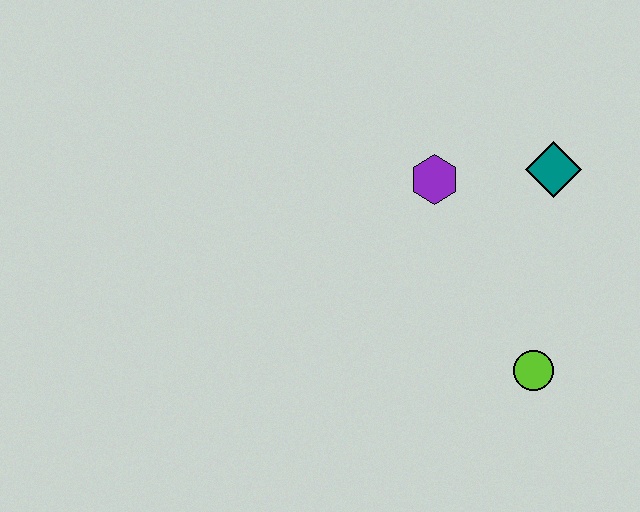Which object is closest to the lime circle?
The teal diamond is closest to the lime circle.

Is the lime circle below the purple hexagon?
Yes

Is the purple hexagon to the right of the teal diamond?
No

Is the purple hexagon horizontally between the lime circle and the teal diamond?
No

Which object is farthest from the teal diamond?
The lime circle is farthest from the teal diamond.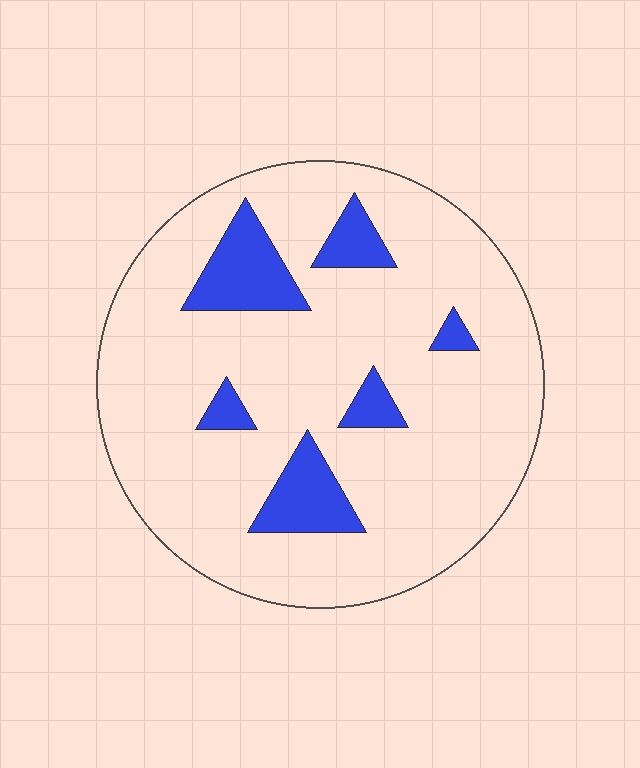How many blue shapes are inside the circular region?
6.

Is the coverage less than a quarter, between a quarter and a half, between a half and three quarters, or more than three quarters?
Less than a quarter.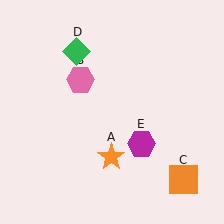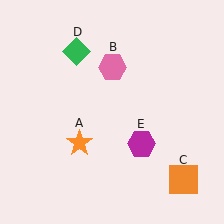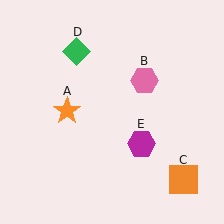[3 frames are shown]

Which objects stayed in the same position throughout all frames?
Orange square (object C) and green diamond (object D) and magenta hexagon (object E) remained stationary.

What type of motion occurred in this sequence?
The orange star (object A), pink hexagon (object B) rotated clockwise around the center of the scene.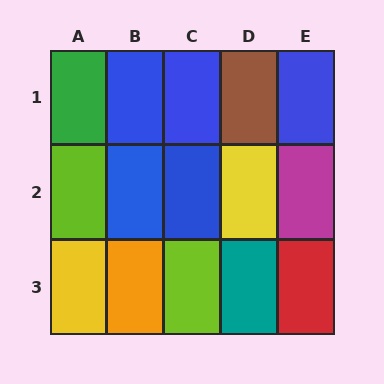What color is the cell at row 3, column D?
Teal.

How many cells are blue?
5 cells are blue.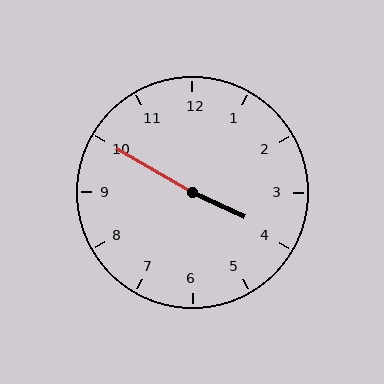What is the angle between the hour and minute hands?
Approximately 175 degrees.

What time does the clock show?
3:50.